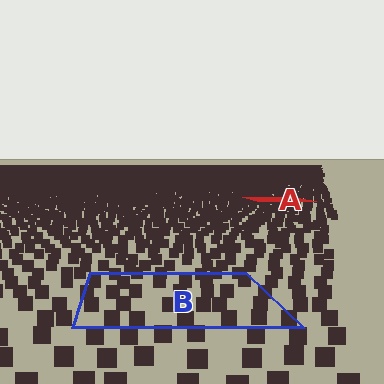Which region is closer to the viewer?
Region B is closer. The texture elements there are larger and more spread out.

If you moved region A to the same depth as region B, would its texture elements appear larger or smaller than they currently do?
They would appear larger. At a closer depth, the same texture elements are projected at a bigger on-screen size.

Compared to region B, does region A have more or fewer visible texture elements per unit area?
Region A has more texture elements per unit area — they are packed more densely because it is farther away.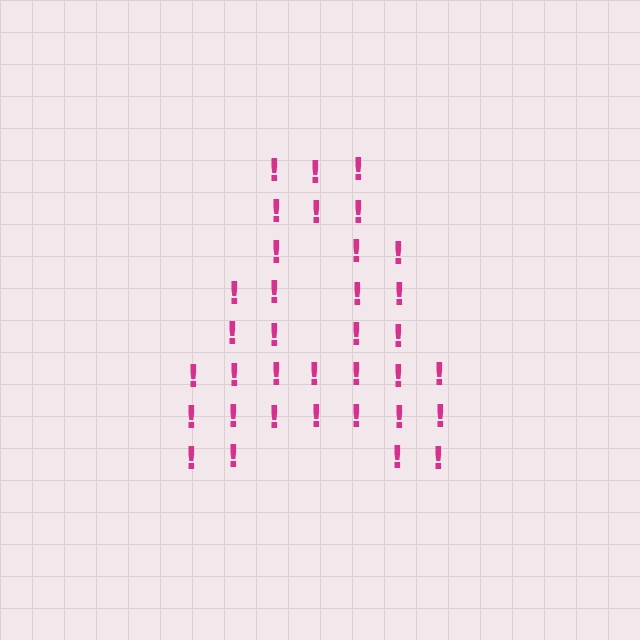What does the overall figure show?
The overall figure shows the letter A.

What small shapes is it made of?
It is made of small exclamation marks.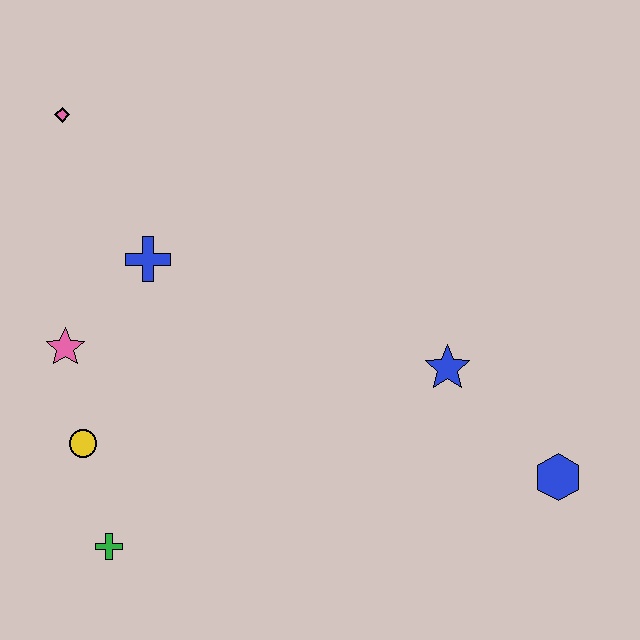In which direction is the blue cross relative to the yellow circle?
The blue cross is above the yellow circle.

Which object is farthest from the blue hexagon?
The pink diamond is farthest from the blue hexagon.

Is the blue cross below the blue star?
No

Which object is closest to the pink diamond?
The blue cross is closest to the pink diamond.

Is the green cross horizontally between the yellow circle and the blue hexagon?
Yes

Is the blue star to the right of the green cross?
Yes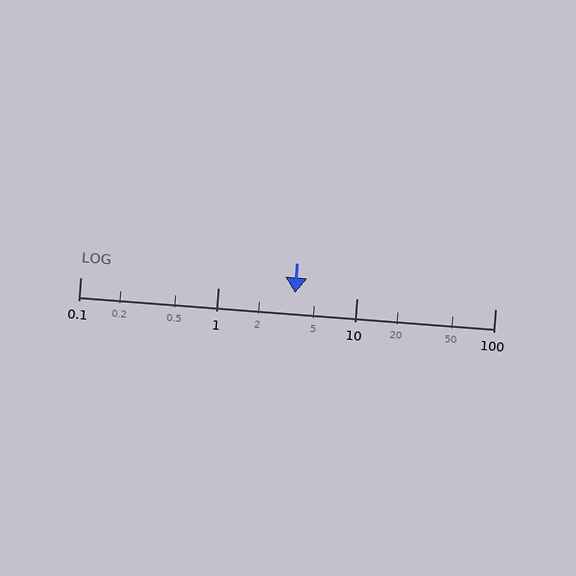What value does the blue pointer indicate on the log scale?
The pointer indicates approximately 3.6.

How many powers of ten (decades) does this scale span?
The scale spans 3 decades, from 0.1 to 100.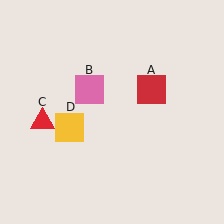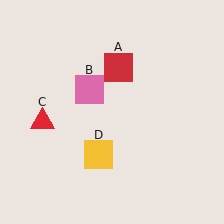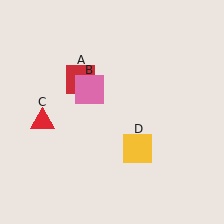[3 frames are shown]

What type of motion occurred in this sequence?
The red square (object A), yellow square (object D) rotated counterclockwise around the center of the scene.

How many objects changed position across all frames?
2 objects changed position: red square (object A), yellow square (object D).